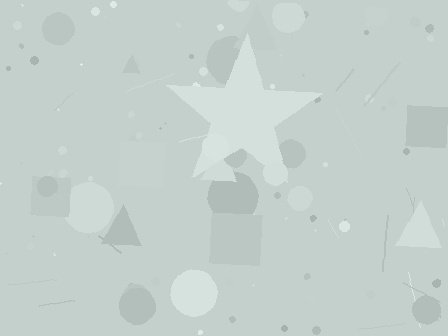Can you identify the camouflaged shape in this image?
The camouflaged shape is a star.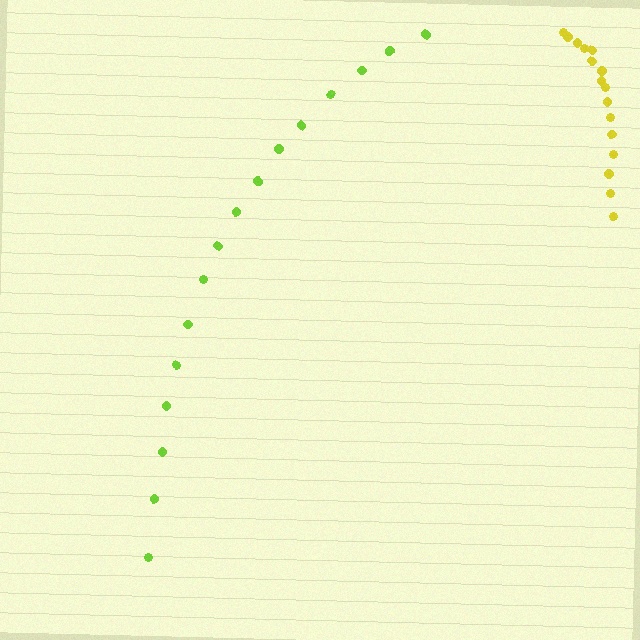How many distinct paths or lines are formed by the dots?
There are 2 distinct paths.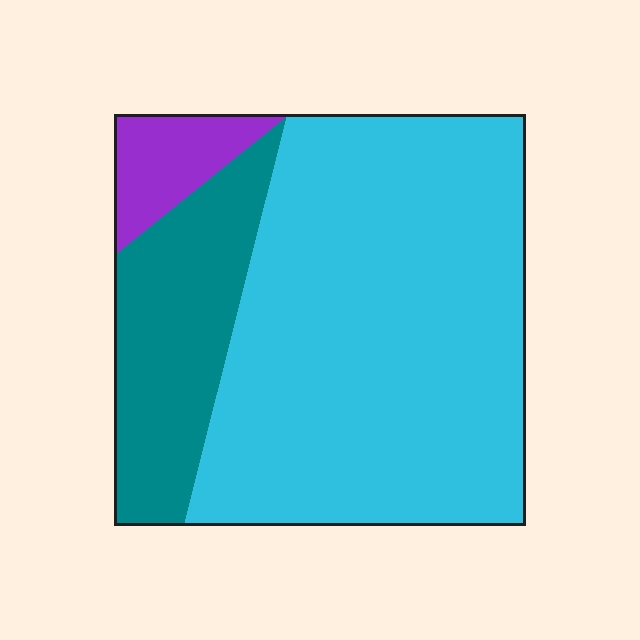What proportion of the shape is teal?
Teal covers roughly 20% of the shape.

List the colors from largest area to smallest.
From largest to smallest: cyan, teal, purple.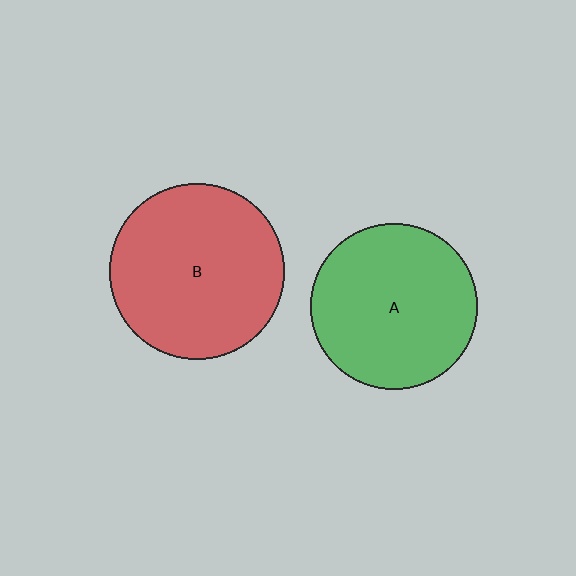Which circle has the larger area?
Circle B (red).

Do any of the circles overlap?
No, none of the circles overlap.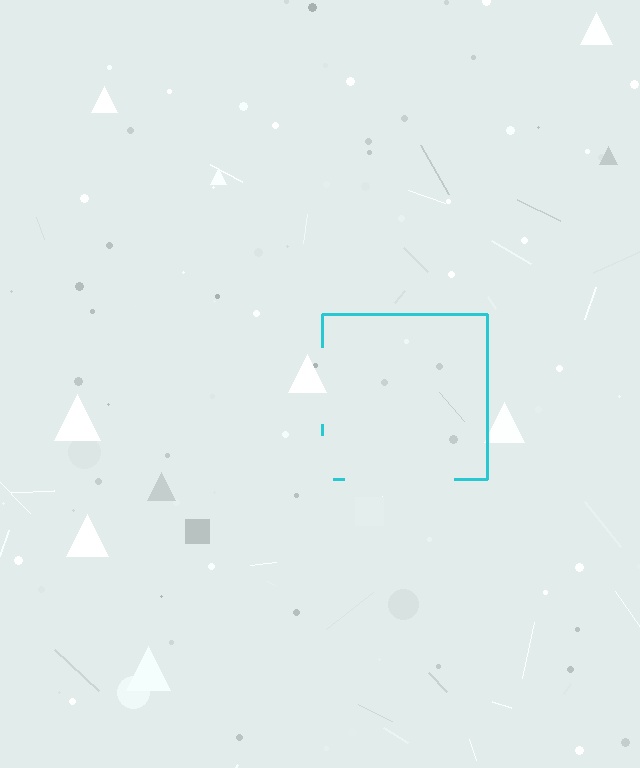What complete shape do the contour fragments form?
The contour fragments form a square.